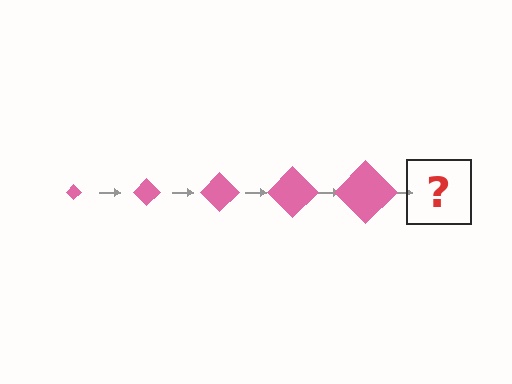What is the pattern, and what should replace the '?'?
The pattern is that the diamond gets progressively larger each step. The '?' should be a pink diamond, larger than the previous one.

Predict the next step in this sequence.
The next step is a pink diamond, larger than the previous one.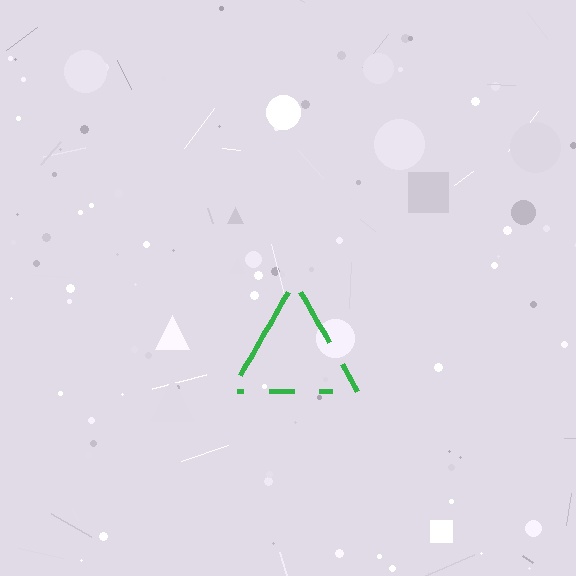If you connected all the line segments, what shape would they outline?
They would outline a triangle.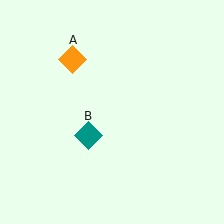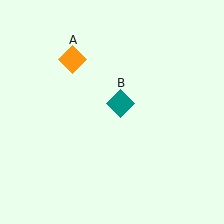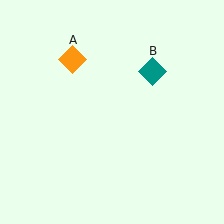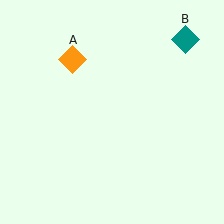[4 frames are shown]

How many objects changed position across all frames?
1 object changed position: teal diamond (object B).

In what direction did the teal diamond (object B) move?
The teal diamond (object B) moved up and to the right.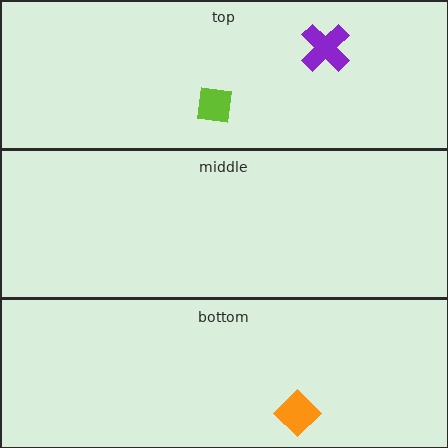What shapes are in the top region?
The purple cross, the lime square.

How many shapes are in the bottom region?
1.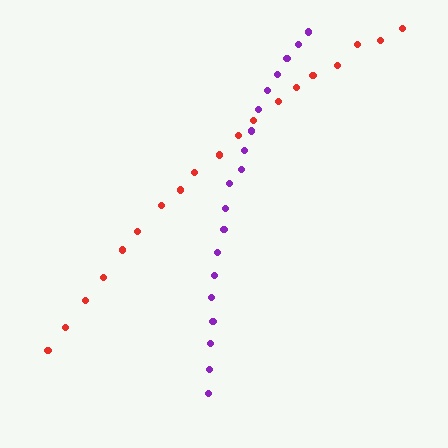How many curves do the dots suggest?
There are 2 distinct paths.